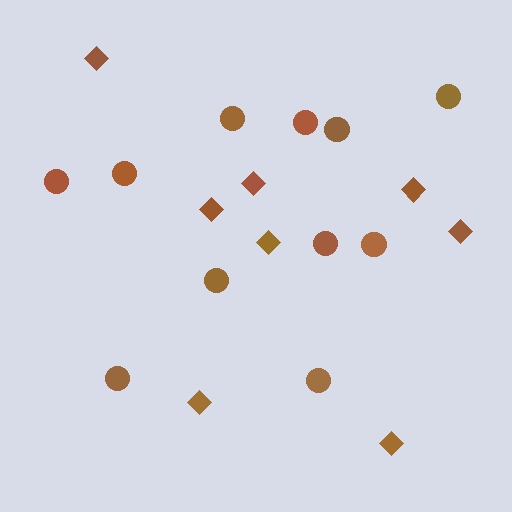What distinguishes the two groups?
There are 2 groups: one group of circles (11) and one group of diamonds (8).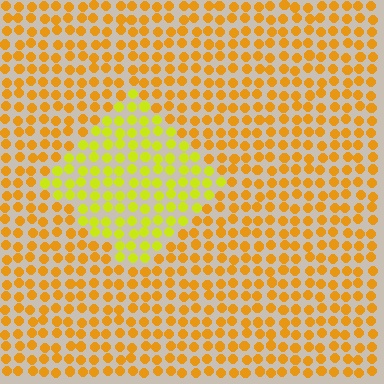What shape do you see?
I see a diamond.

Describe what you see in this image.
The image is filled with small orange elements in a uniform arrangement. A diamond-shaped region is visible where the elements are tinted to a slightly different hue, forming a subtle color boundary.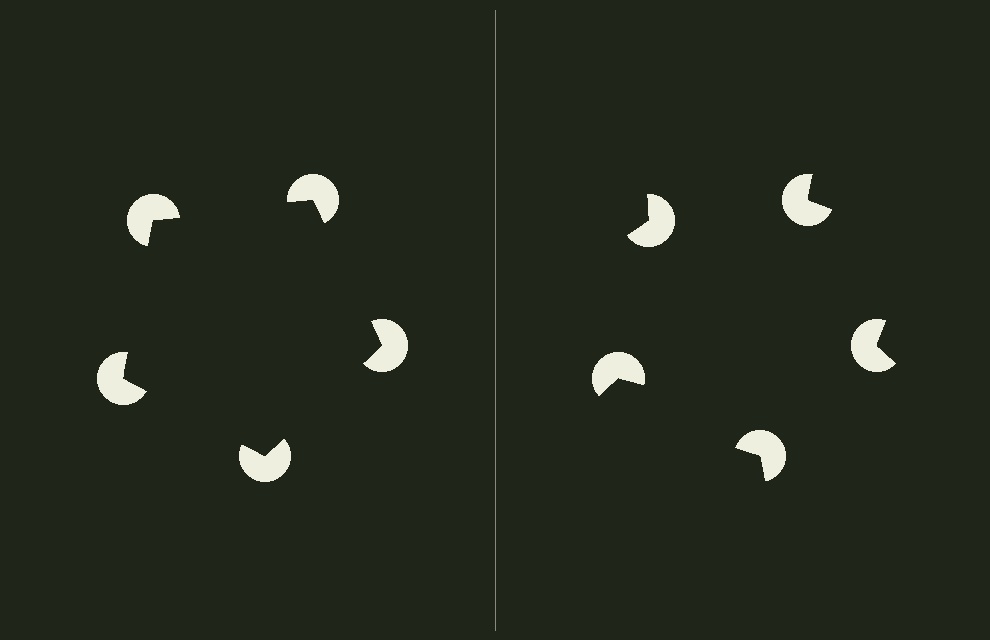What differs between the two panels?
The pac-man discs are positioned identically on both sides; only the wedge orientations differ. On the left they align to a pentagon; on the right they are misaligned.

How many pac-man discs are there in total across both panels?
10 — 5 on each side.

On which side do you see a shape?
An illusory pentagon appears on the left side. On the right side the wedge cuts are rotated, so no coherent shape forms.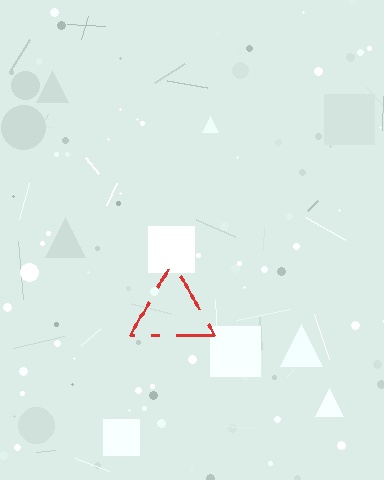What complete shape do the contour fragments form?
The contour fragments form a triangle.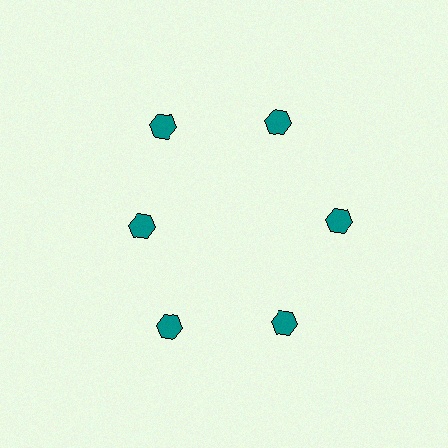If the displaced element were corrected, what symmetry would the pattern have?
It would have 6-fold rotational symmetry — the pattern would map onto itself every 60 degrees.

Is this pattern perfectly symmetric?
No. The 6 teal hexagons are arranged in a ring, but one element near the 9 o'clock position is pulled inward toward the center, breaking the 6-fold rotational symmetry.